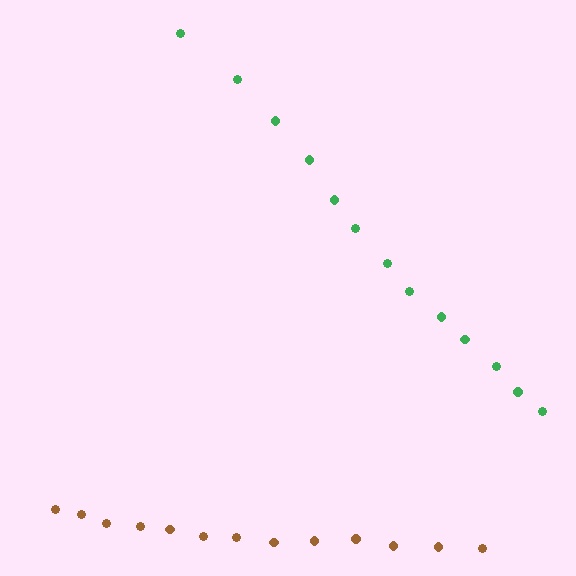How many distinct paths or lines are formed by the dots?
There are 2 distinct paths.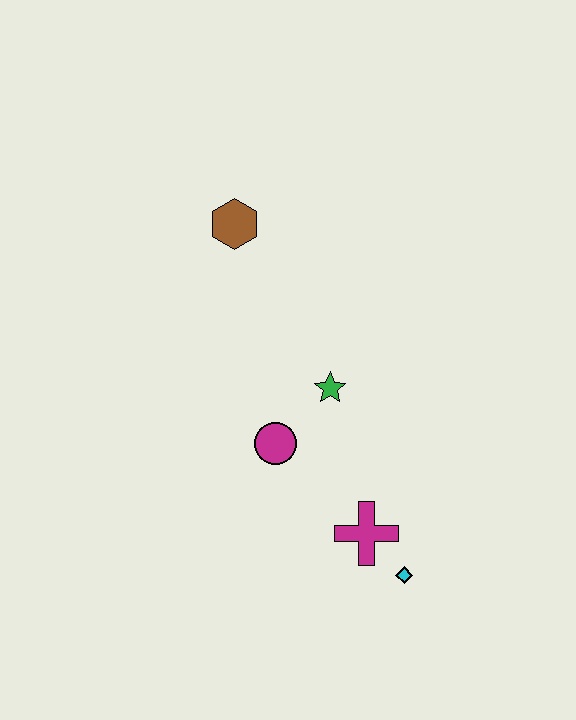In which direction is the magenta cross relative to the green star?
The magenta cross is below the green star.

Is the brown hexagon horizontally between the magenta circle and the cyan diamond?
No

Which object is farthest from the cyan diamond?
The brown hexagon is farthest from the cyan diamond.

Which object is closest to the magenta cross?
The cyan diamond is closest to the magenta cross.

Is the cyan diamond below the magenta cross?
Yes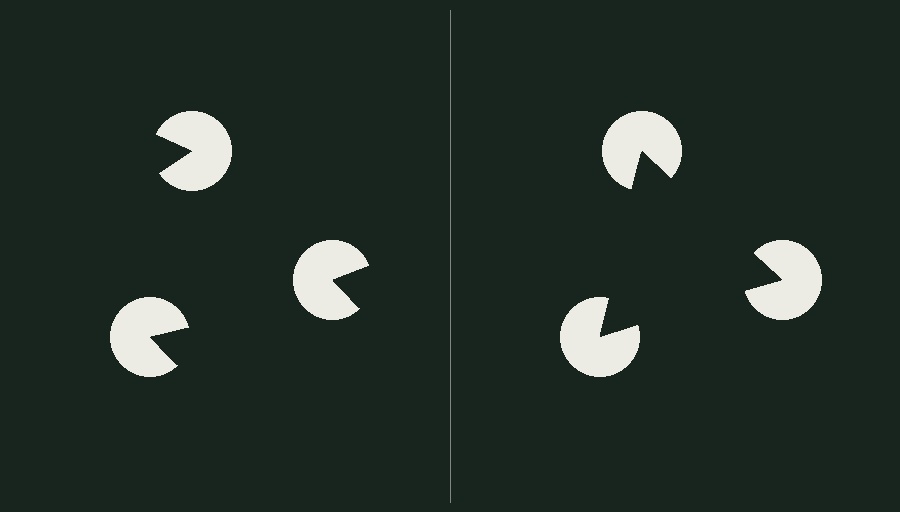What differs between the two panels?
The pac-man discs are positioned identically on both sides; only the wedge orientations differ. On the right they align to a triangle; on the left they are misaligned.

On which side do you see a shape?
An illusory triangle appears on the right side. On the left side the wedge cuts are rotated, so no coherent shape forms.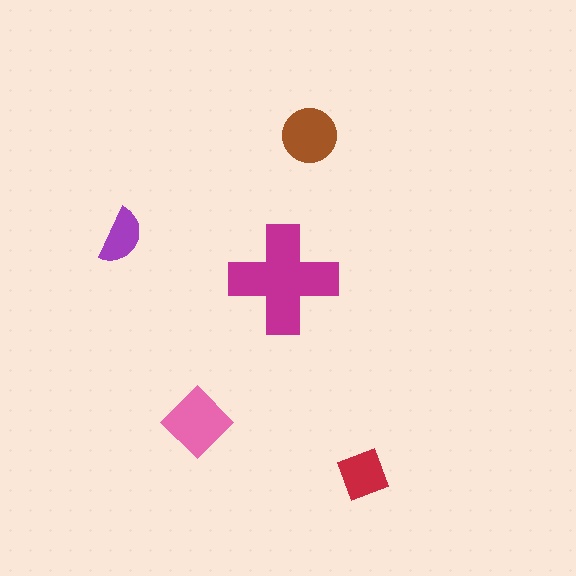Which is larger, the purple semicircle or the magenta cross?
The magenta cross.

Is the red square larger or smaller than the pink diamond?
Smaller.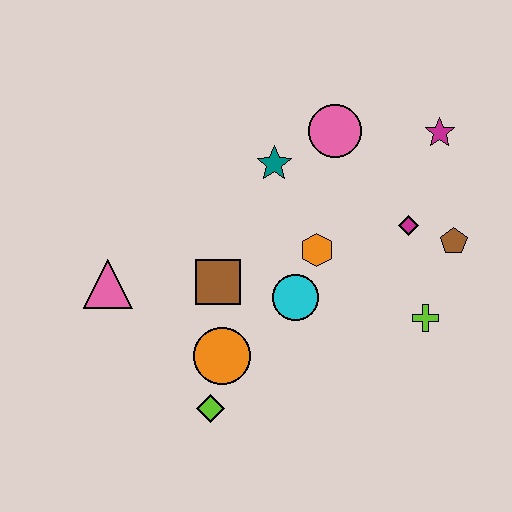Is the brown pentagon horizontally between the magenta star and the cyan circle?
No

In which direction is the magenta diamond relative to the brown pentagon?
The magenta diamond is to the left of the brown pentagon.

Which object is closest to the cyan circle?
The orange hexagon is closest to the cyan circle.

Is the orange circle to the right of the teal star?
No